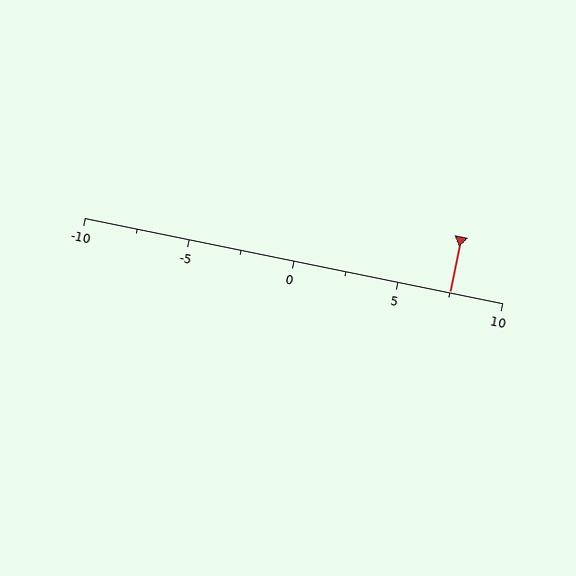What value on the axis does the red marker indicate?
The marker indicates approximately 7.5.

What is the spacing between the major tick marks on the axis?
The major ticks are spaced 5 apart.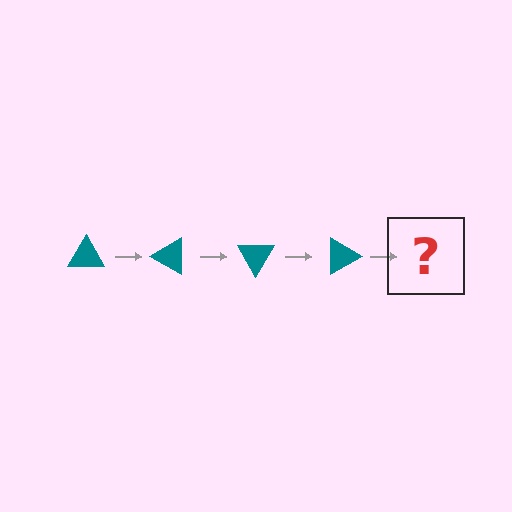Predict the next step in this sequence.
The next step is a teal triangle rotated 120 degrees.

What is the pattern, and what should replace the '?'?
The pattern is that the triangle rotates 30 degrees each step. The '?' should be a teal triangle rotated 120 degrees.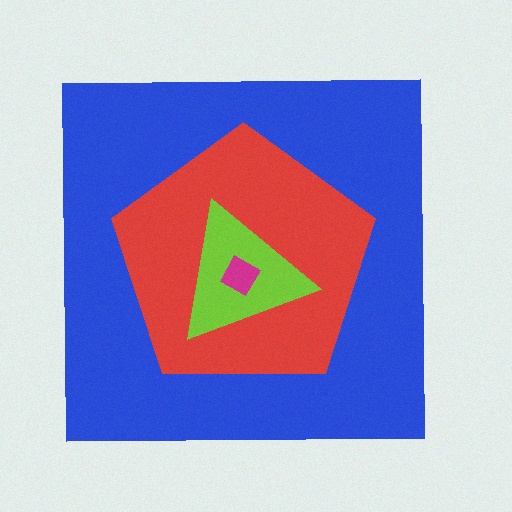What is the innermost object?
The magenta diamond.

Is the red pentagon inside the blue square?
Yes.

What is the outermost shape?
The blue square.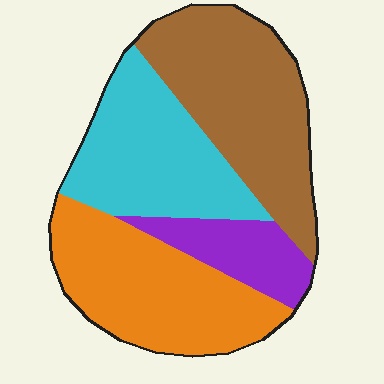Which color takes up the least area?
Purple, at roughly 10%.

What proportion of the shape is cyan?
Cyan covers 27% of the shape.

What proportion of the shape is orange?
Orange takes up about one third (1/3) of the shape.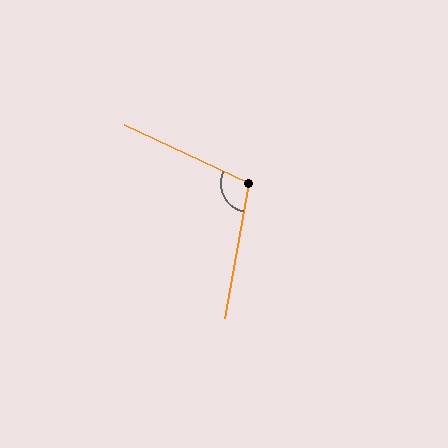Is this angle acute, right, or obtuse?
It is obtuse.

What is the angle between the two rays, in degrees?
Approximately 105 degrees.